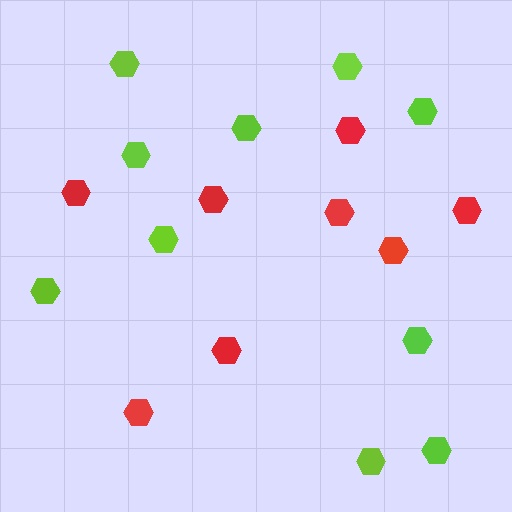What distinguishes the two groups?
There are 2 groups: one group of lime hexagons (10) and one group of red hexagons (8).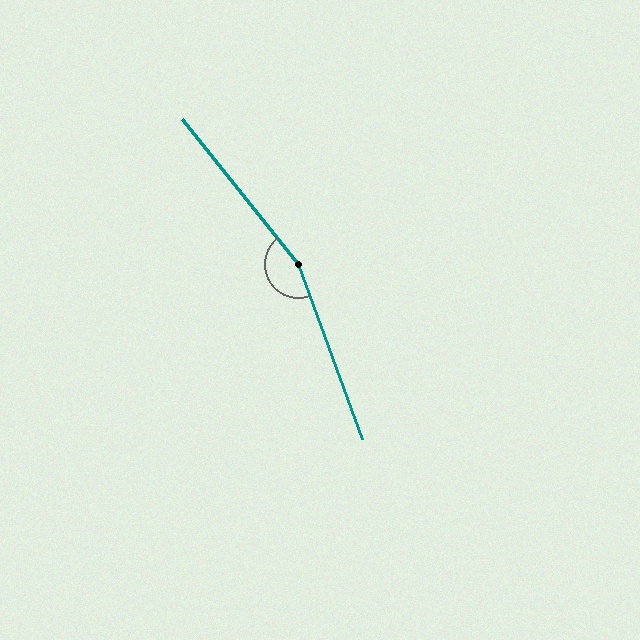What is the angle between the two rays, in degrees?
Approximately 161 degrees.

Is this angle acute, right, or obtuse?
It is obtuse.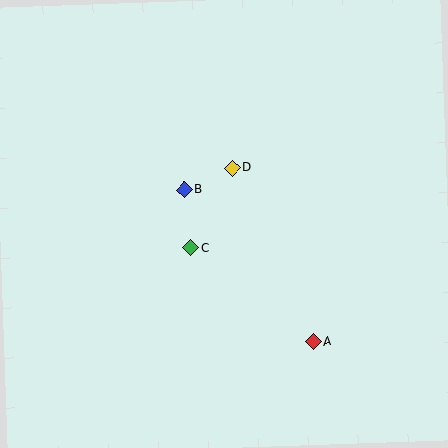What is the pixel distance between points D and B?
The distance between D and B is 53 pixels.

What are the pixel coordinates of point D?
Point D is at (232, 168).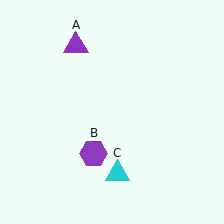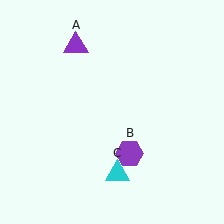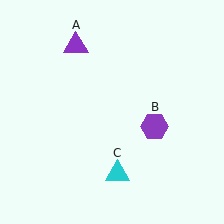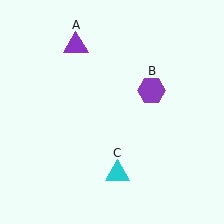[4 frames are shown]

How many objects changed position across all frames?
1 object changed position: purple hexagon (object B).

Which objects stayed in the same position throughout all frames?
Purple triangle (object A) and cyan triangle (object C) remained stationary.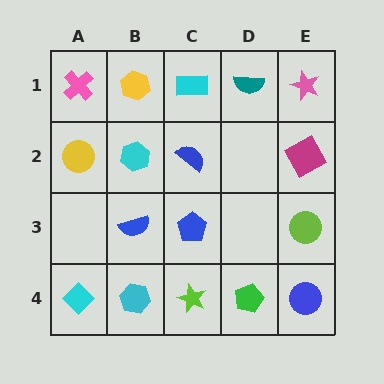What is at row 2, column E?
A magenta square.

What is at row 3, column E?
A lime circle.